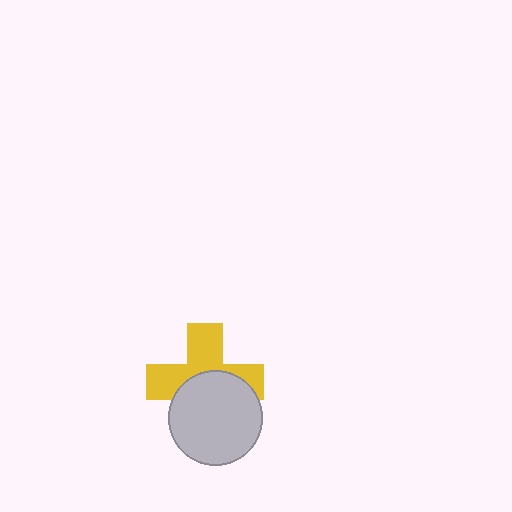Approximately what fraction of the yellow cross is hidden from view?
Roughly 47% of the yellow cross is hidden behind the light gray circle.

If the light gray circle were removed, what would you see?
You would see the complete yellow cross.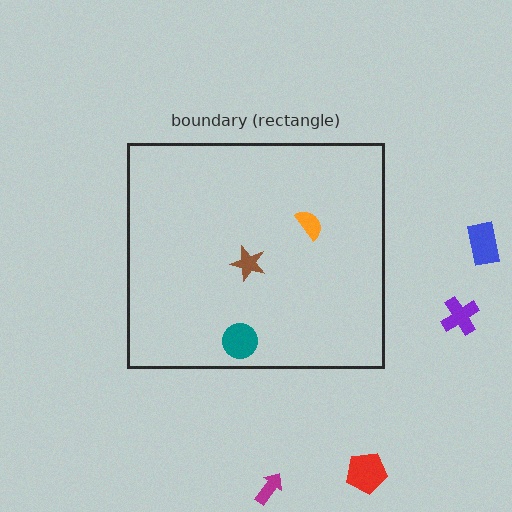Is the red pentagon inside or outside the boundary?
Outside.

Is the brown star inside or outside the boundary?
Inside.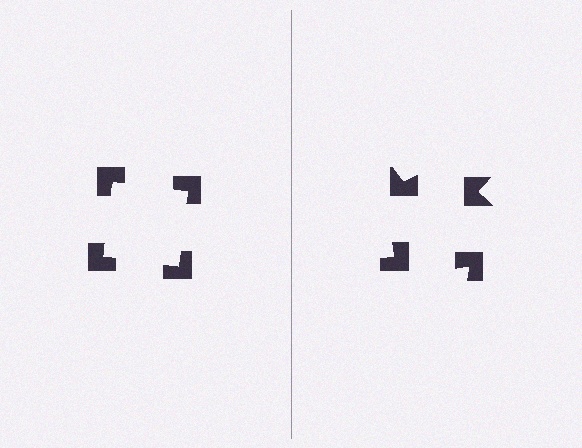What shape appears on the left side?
An illusory square.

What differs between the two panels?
The notched squares are positioned identically on both sides; only the wedge orientations differ. On the left they align to a square; on the right they are misaligned.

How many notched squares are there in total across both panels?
8 — 4 on each side.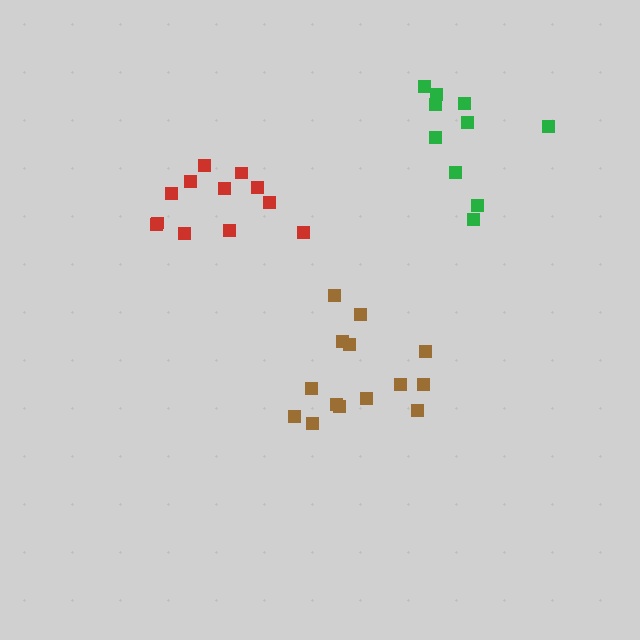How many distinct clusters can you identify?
There are 3 distinct clusters.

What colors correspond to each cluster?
The clusters are colored: red, brown, green.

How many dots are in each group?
Group 1: 12 dots, Group 2: 14 dots, Group 3: 10 dots (36 total).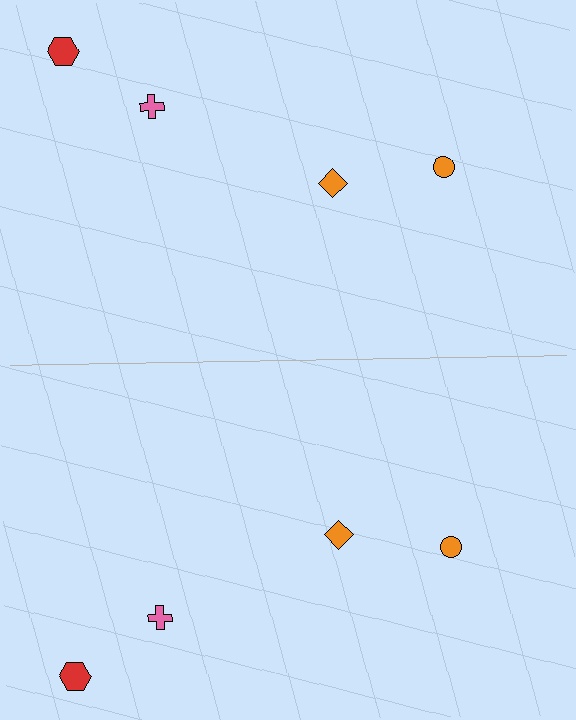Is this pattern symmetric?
Yes, this pattern has bilateral (reflection) symmetry.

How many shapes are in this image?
There are 8 shapes in this image.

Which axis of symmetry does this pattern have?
The pattern has a horizontal axis of symmetry running through the center of the image.